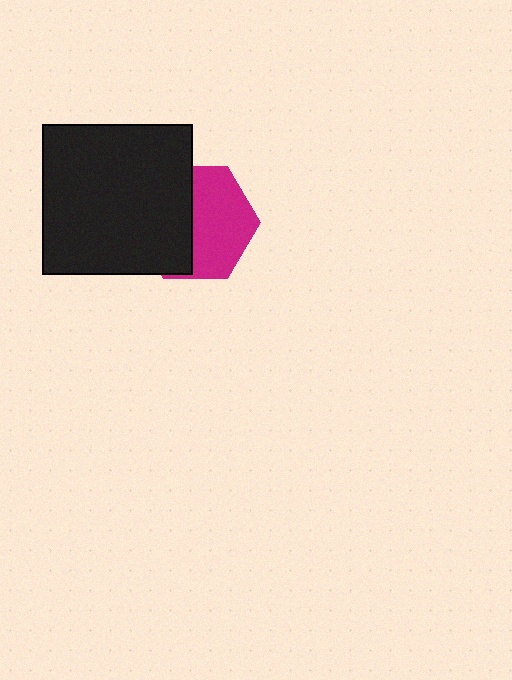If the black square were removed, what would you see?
You would see the complete magenta hexagon.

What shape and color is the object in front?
The object in front is a black square.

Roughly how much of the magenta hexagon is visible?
About half of it is visible (roughly 53%).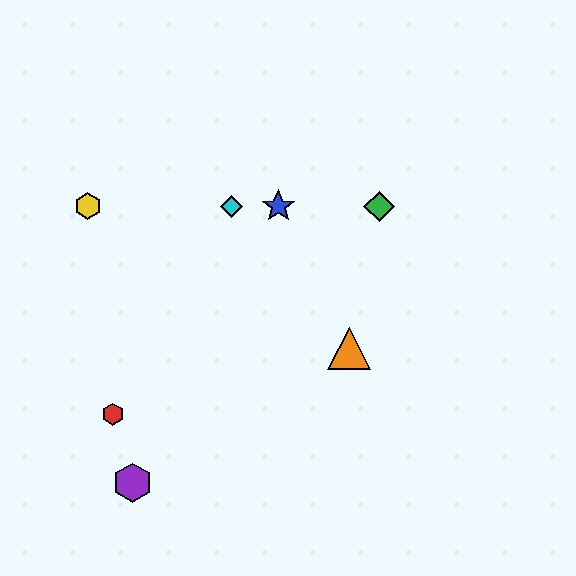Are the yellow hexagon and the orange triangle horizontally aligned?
No, the yellow hexagon is at y≈206 and the orange triangle is at y≈349.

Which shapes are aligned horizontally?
The blue star, the green diamond, the yellow hexagon, the cyan diamond are aligned horizontally.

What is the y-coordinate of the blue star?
The blue star is at y≈206.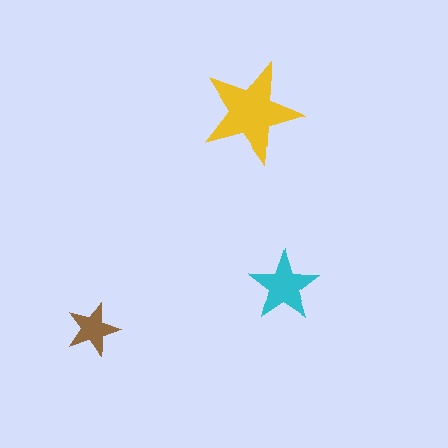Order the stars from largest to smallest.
the yellow one, the cyan one, the brown one.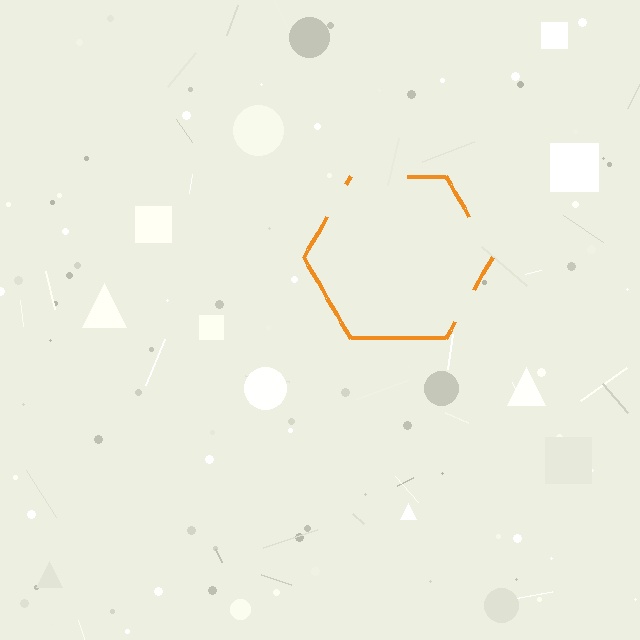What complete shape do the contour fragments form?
The contour fragments form a hexagon.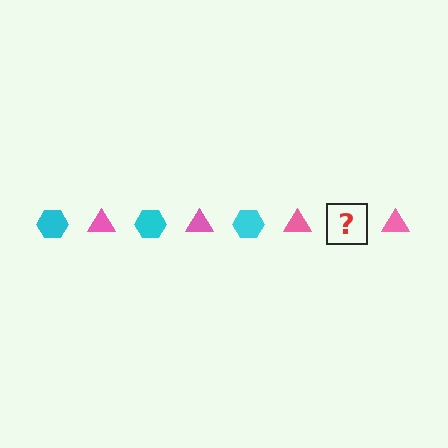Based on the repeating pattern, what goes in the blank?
The blank should be a cyan hexagon.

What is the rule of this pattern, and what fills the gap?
The rule is that the pattern alternates between cyan hexagon and pink triangle. The gap should be filled with a cyan hexagon.